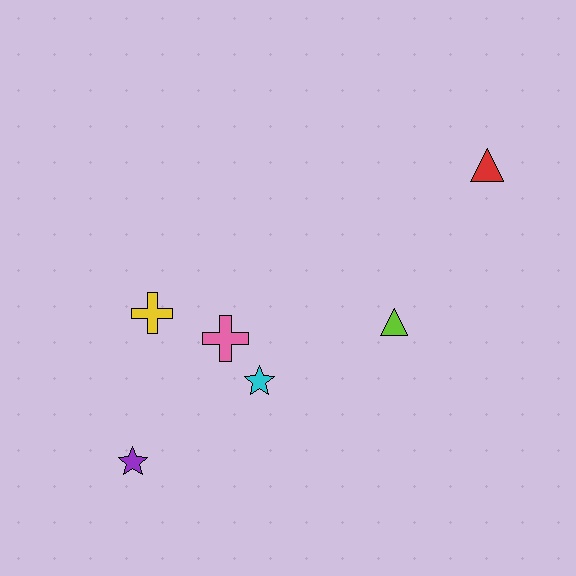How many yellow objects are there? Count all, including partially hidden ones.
There is 1 yellow object.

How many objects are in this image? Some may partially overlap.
There are 6 objects.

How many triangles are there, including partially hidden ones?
There are 2 triangles.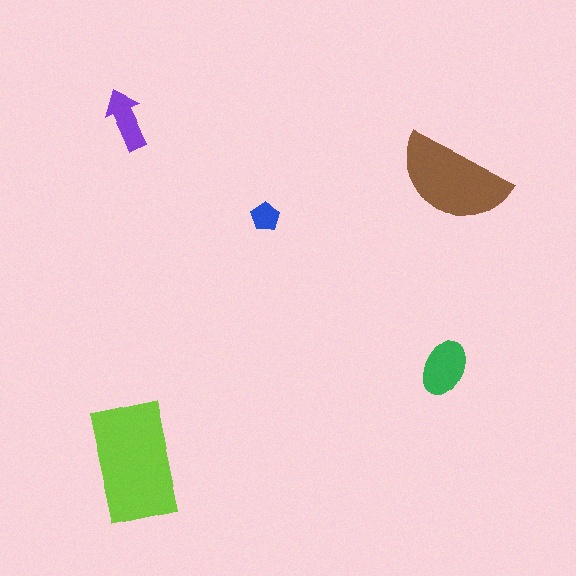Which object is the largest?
The lime rectangle.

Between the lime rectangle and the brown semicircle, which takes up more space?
The lime rectangle.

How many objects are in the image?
There are 5 objects in the image.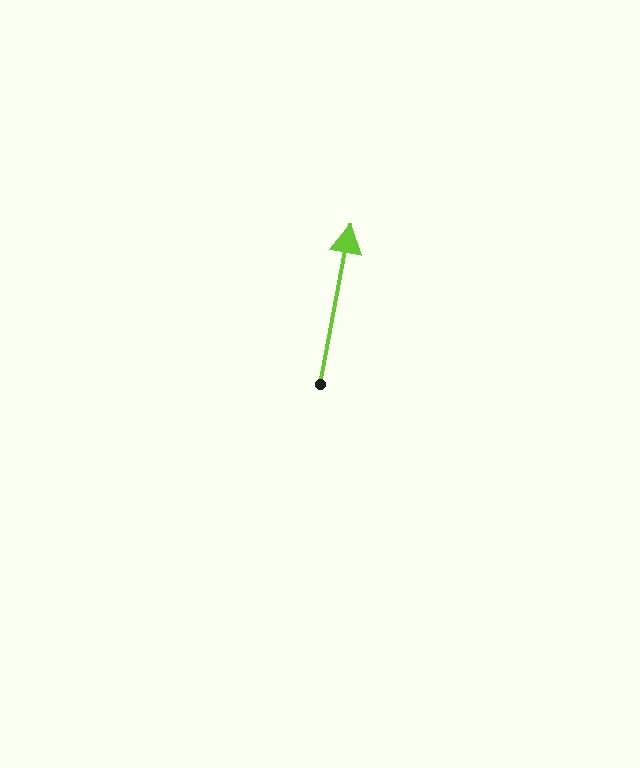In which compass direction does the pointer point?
North.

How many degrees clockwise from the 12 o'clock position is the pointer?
Approximately 11 degrees.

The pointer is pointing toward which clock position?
Roughly 12 o'clock.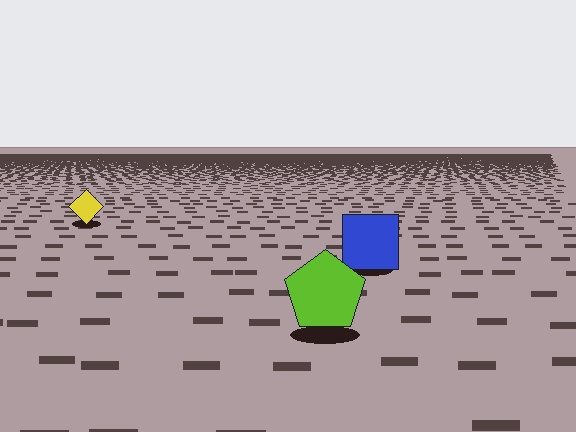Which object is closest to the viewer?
The lime pentagon is closest. The texture marks near it are larger and more spread out.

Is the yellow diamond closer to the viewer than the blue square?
No. The blue square is closer — you can tell from the texture gradient: the ground texture is coarser near it.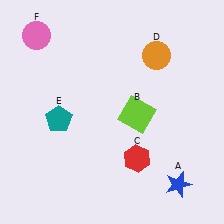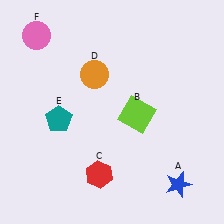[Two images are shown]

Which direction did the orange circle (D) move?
The orange circle (D) moved left.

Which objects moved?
The objects that moved are: the red hexagon (C), the orange circle (D).